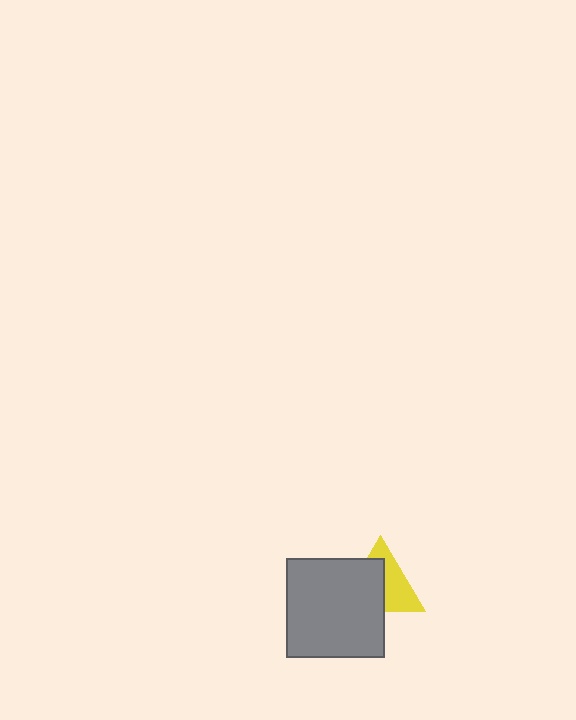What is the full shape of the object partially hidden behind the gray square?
The partially hidden object is a yellow triangle.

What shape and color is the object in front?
The object in front is a gray square.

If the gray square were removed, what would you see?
You would see the complete yellow triangle.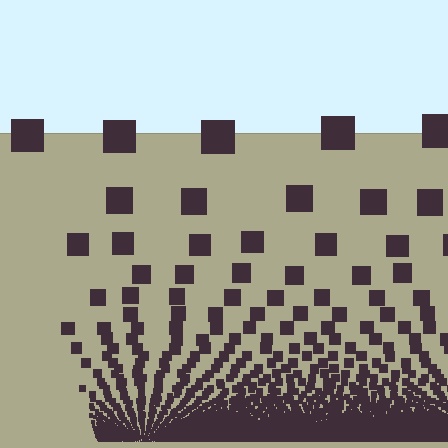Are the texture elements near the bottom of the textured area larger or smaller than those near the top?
Smaller. The gradient is inverted — elements near the bottom are smaller and denser.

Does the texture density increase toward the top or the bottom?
Density increases toward the bottom.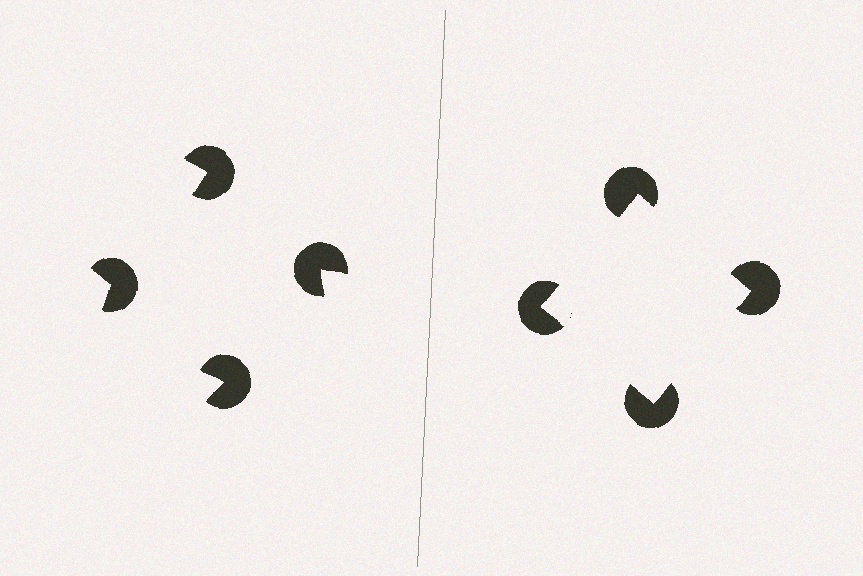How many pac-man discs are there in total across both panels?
8 — 4 on each side.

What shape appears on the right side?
An illusory square.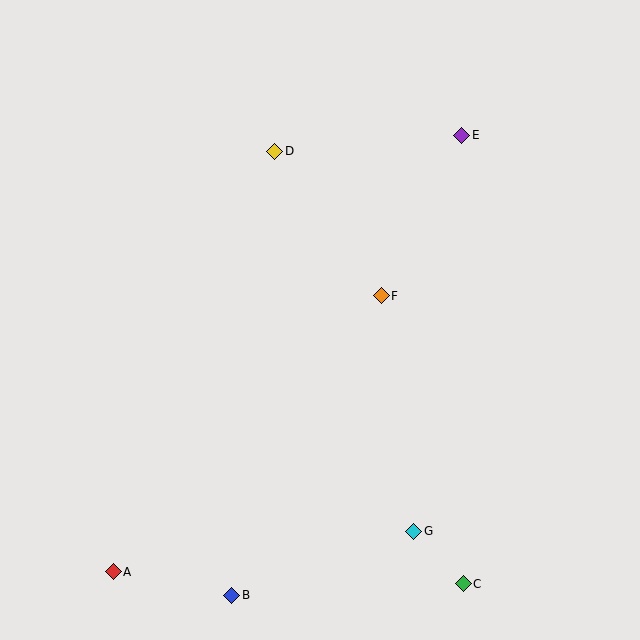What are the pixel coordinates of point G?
Point G is at (414, 531).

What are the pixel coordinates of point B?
Point B is at (232, 595).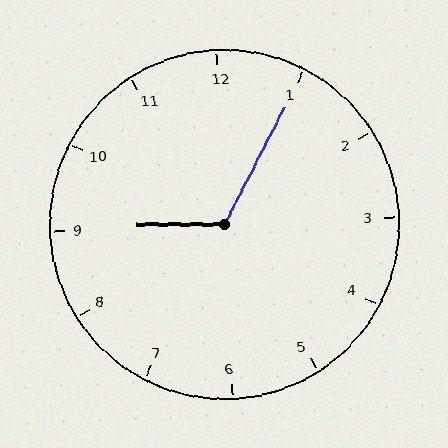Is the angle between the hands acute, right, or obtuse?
It is obtuse.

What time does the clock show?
9:05.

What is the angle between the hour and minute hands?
Approximately 118 degrees.